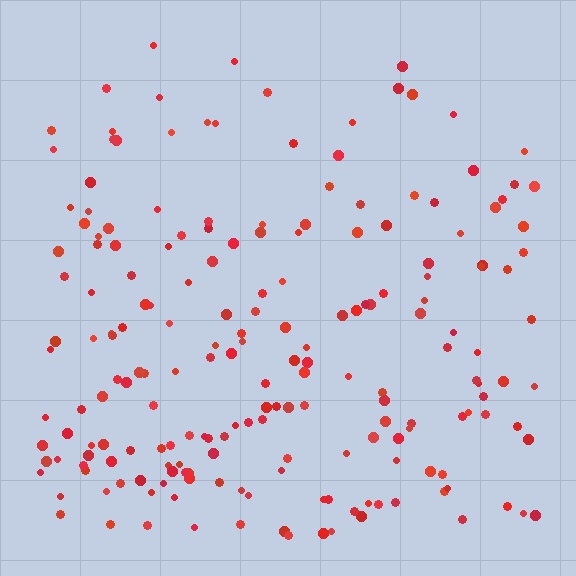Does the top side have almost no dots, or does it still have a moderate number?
Still a moderate number, just noticeably fewer than the bottom.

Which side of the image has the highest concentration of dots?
The bottom.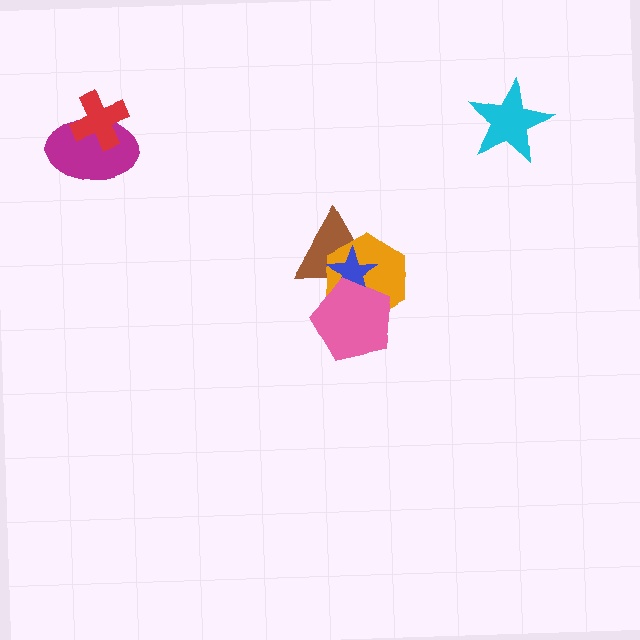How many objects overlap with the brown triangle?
3 objects overlap with the brown triangle.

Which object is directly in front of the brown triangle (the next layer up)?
The orange hexagon is directly in front of the brown triangle.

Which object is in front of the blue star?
The pink pentagon is in front of the blue star.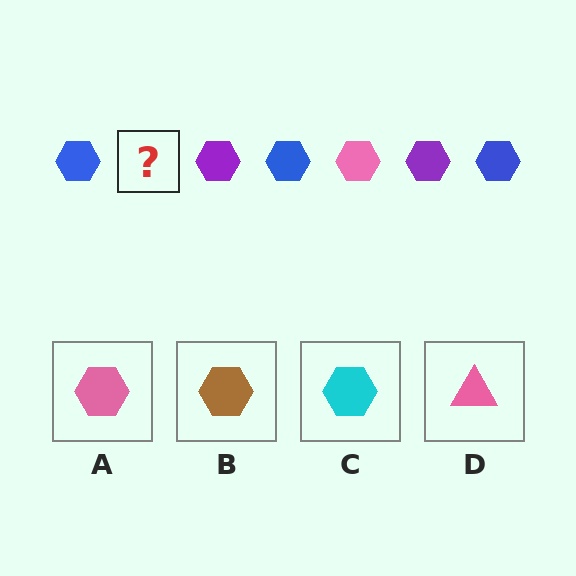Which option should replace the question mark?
Option A.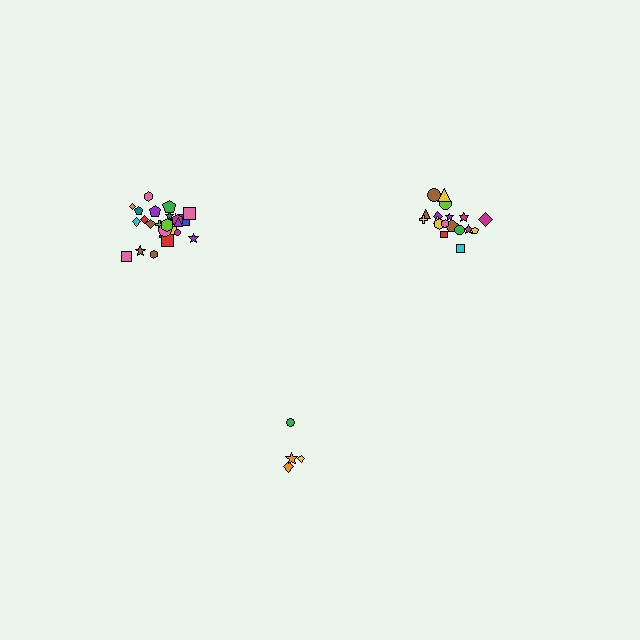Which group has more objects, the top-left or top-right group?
The top-left group.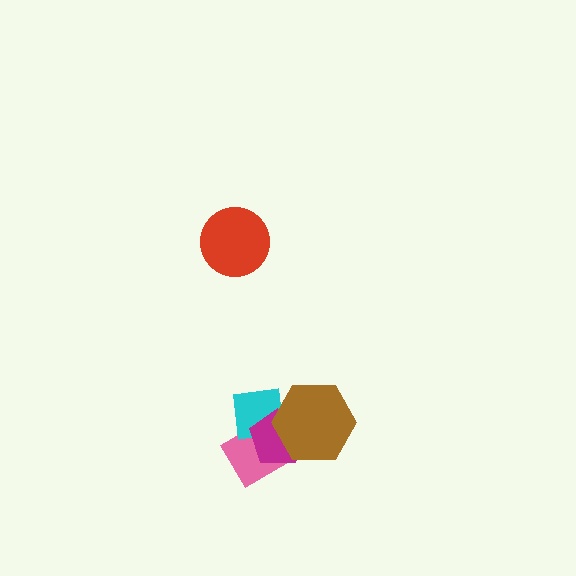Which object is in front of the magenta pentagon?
The brown hexagon is in front of the magenta pentagon.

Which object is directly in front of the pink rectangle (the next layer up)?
The cyan square is directly in front of the pink rectangle.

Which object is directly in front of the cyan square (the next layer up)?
The magenta pentagon is directly in front of the cyan square.